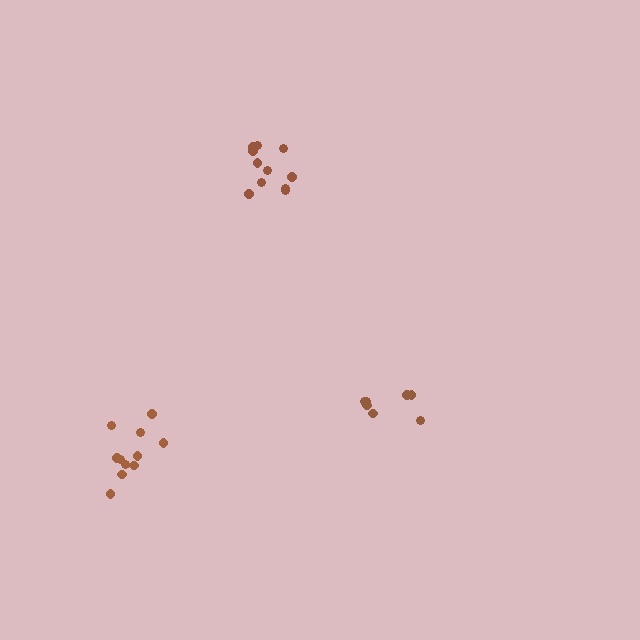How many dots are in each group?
Group 1: 11 dots, Group 2: 7 dots, Group 3: 11 dots (29 total).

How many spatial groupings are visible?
There are 3 spatial groupings.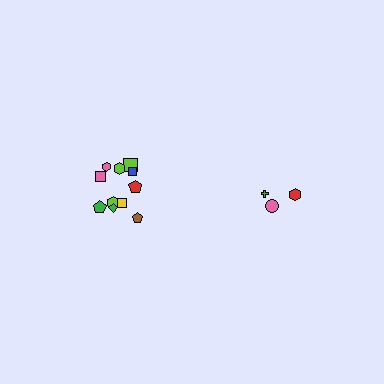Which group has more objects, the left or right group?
The left group.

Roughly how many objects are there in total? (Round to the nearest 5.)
Roughly 15 objects in total.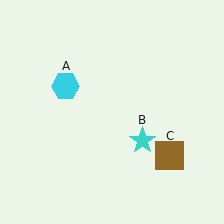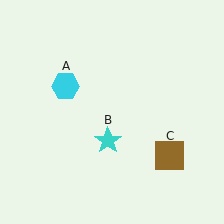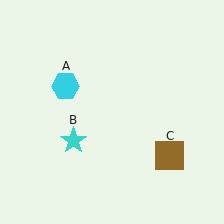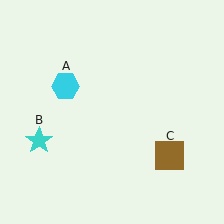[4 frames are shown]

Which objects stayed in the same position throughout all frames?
Cyan hexagon (object A) and brown square (object C) remained stationary.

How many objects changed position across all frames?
1 object changed position: cyan star (object B).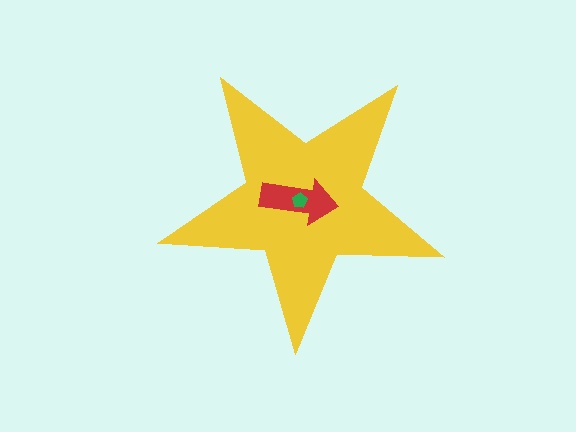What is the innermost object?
The green pentagon.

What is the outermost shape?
The yellow star.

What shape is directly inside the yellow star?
The red arrow.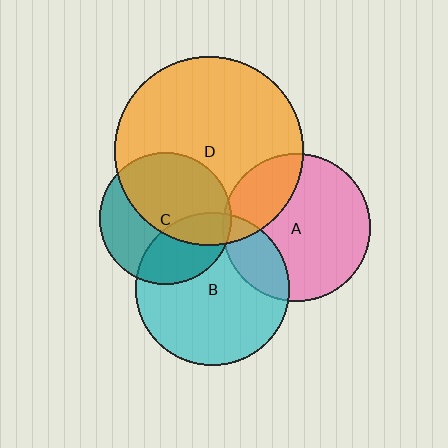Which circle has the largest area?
Circle D (orange).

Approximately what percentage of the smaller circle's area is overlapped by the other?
Approximately 25%.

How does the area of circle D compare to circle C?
Approximately 2.1 times.